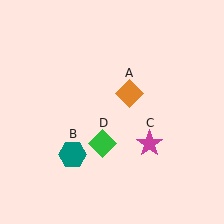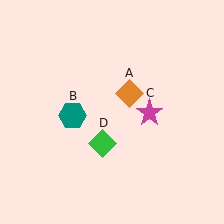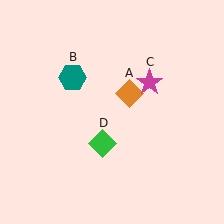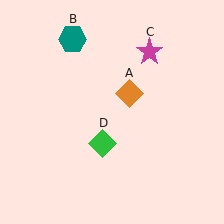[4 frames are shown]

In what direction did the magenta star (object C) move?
The magenta star (object C) moved up.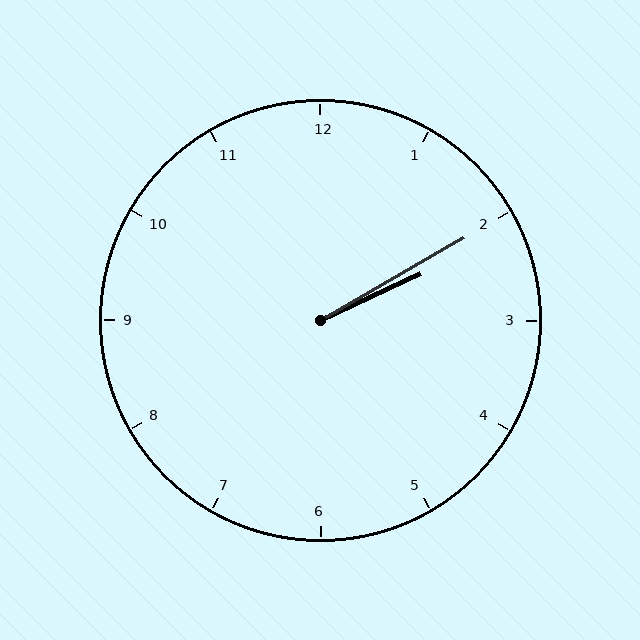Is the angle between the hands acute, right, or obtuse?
It is acute.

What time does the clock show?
2:10.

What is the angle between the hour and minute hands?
Approximately 5 degrees.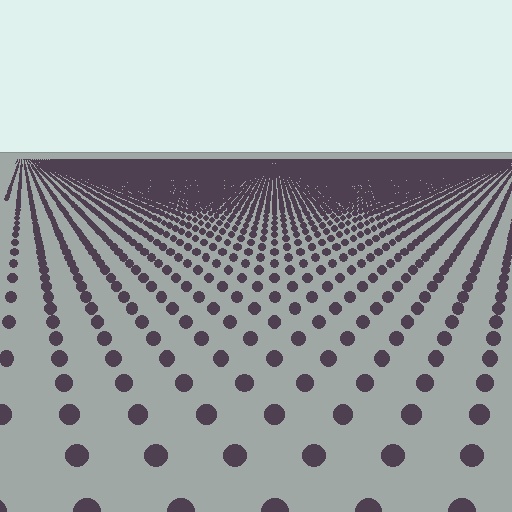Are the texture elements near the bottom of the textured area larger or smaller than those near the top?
Larger. Near the bottom, elements are closer to the viewer and appear at a bigger on-screen size.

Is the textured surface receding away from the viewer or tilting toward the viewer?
The surface is receding away from the viewer. Texture elements get smaller and denser toward the top.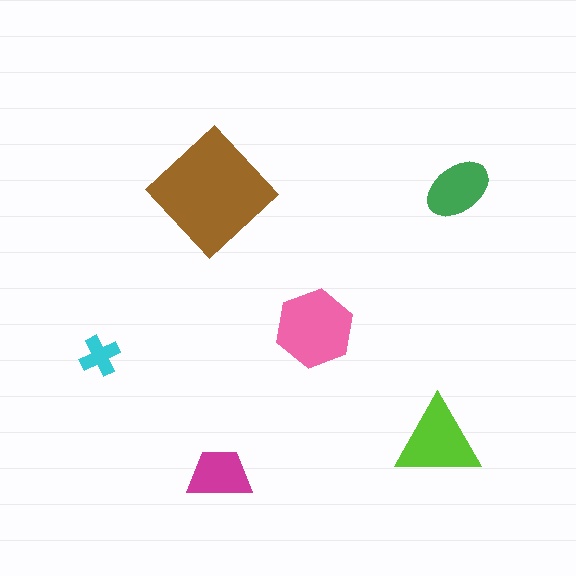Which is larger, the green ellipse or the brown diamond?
The brown diamond.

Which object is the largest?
The brown diamond.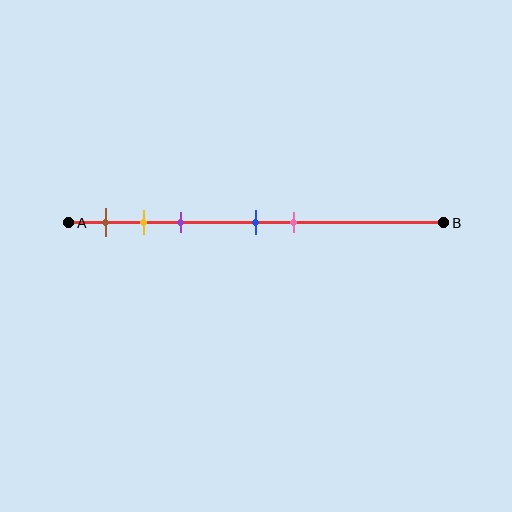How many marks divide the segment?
There are 5 marks dividing the segment.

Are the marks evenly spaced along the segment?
No, the marks are not evenly spaced.